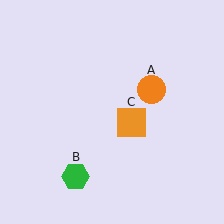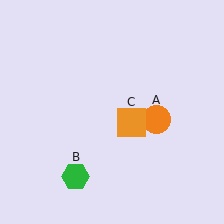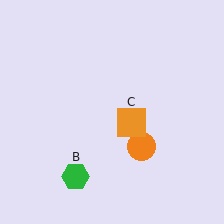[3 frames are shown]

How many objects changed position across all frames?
1 object changed position: orange circle (object A).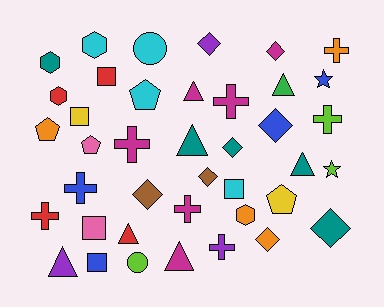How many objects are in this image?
There are 40 objects.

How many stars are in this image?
There are 2 stars.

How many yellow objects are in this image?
There are 2 yellow objects.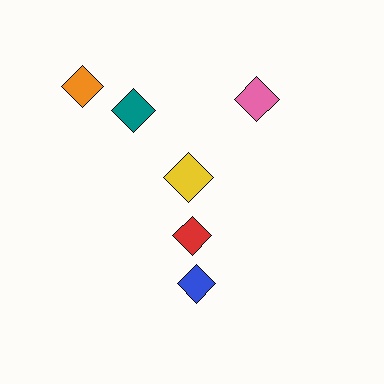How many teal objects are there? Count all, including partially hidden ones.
There is 1 teal object.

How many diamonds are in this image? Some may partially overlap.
There are 6 diamonds.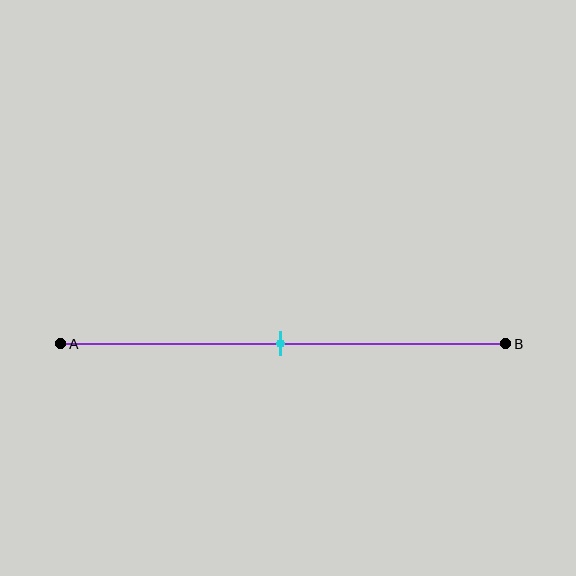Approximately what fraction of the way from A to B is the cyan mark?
The cyan mark is approximately 50% of the way from A to B.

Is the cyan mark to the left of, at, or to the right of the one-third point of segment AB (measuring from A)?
The cyan mark is to the right of the one-third point of segment AB.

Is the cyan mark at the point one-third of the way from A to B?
No, the mark is at about 50% from A, not at the 33% one-third point.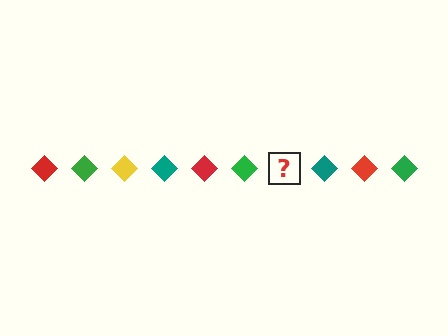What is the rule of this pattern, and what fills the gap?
The rule is that the pattern cycles through red, green, yellow, teal diamonds. The gap should be filled with a yellow diamond.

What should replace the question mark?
The question mark should be replaced with a yellow diamond.